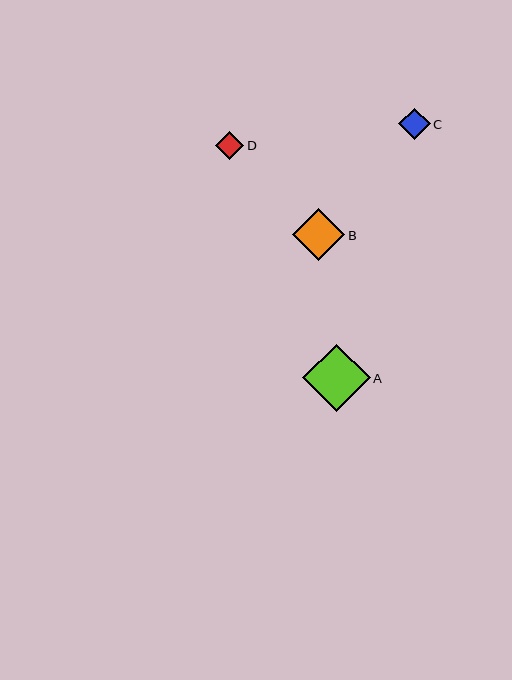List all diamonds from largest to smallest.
From largest to smallest: A, B, C, D.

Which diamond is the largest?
Diamond A is the largest with a size of approximately 68 pixels.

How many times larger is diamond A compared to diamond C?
Diamond A is approximately 2.1 times the size of diamond C.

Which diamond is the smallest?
Diamond D is the smallest with a size of approximately 28 pixels.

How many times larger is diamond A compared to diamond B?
Diamond A is approximately 1.3 times the size of diamond B.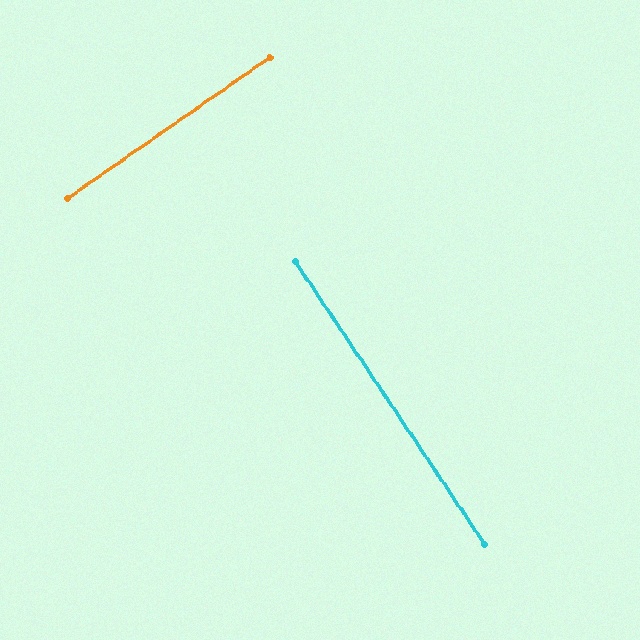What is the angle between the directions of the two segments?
Approximately 89 degrees.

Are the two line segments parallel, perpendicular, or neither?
Perpendicular — they meet at approximately 89°.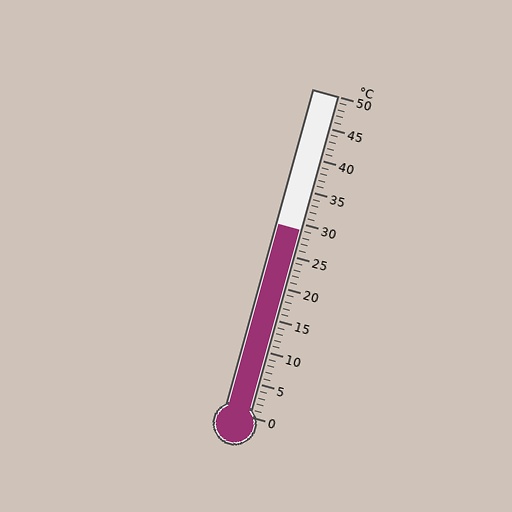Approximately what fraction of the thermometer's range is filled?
The thermometer is filled to approximately 60% of its range.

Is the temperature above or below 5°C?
The temperature is above 5°C.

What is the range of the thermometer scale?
The thermometer scale ranges from 0°C to 50°C.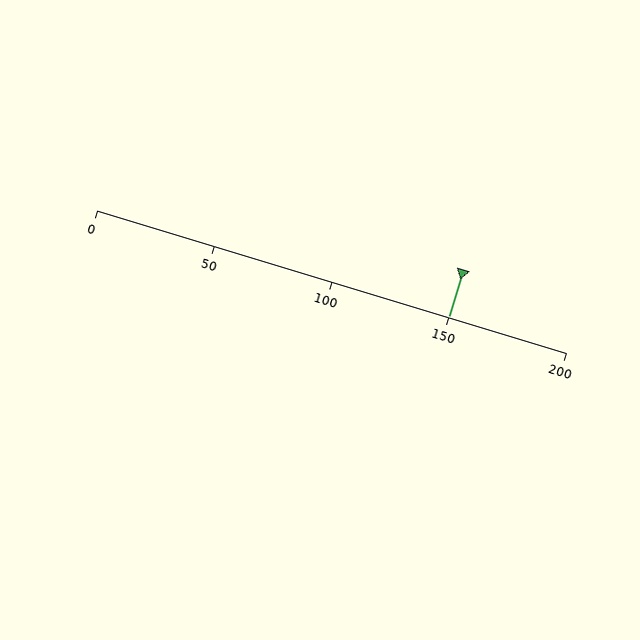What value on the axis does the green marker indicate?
The marker indicates approximately 150.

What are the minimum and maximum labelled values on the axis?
The axis runs from 0 to 200.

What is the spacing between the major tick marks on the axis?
The major ticks are spaced 50 apart.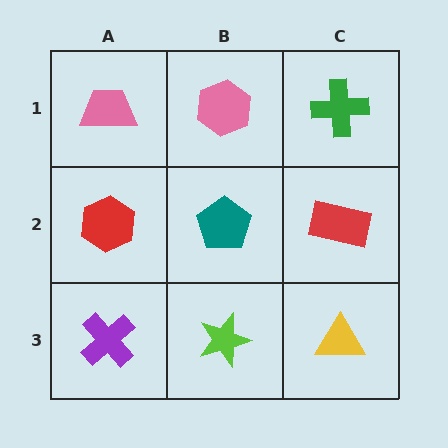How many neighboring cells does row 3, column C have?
2.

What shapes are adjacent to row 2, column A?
A pink trapezoid (row 1, column A), a purple cross (row 3, column A), a teal pentagon (row 2, column B).